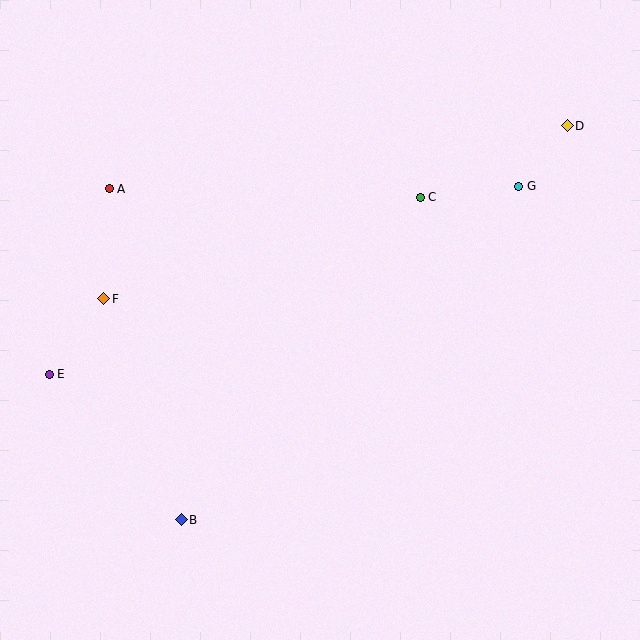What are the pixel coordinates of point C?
Point C is at (420, 197).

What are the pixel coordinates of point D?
Point D is at (567, 126).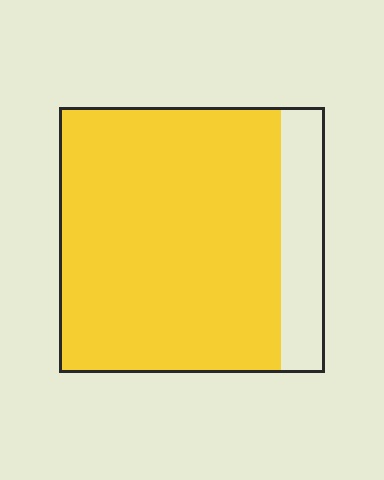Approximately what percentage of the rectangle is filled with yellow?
Approximately 85%.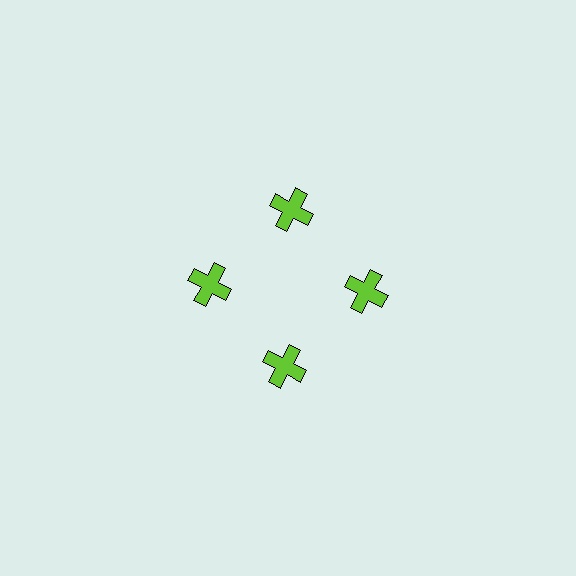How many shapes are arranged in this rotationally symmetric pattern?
There are 4 shapes, arranged in 4 groups of 1.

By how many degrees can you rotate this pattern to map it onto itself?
The pattern maps onto itself every 90 degrees of rotation.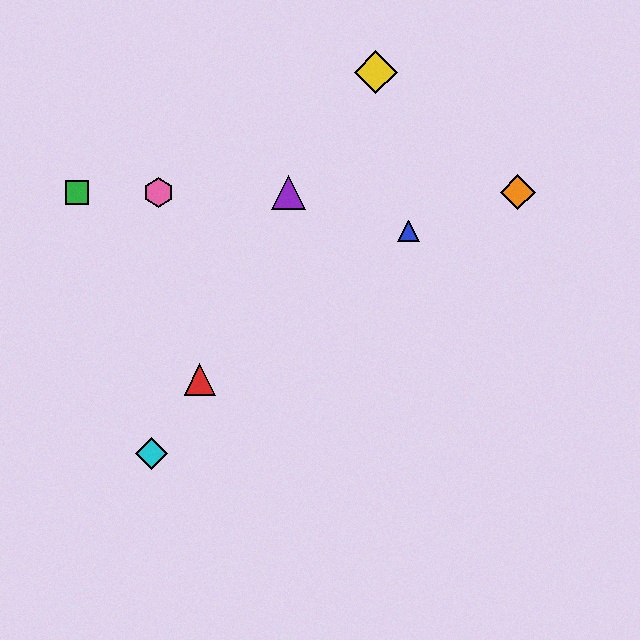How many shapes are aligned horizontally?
4 shapes (the green square, the purple triangle, the orange diamond, the pink hexagon) are aligned horizontally.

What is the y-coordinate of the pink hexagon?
The pink hexagon is at y≈192.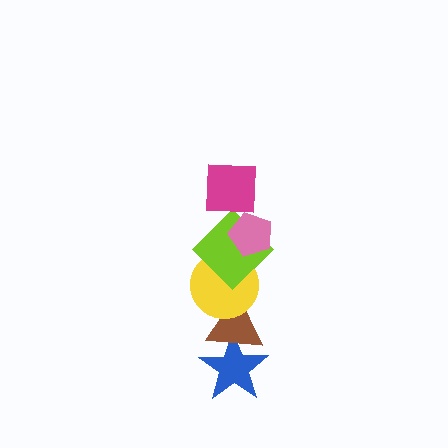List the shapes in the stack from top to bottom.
From top to bottom: the magenta square, the pink pentagon, the lime diamond, the yellow circle, the brown triangle, the blue star.